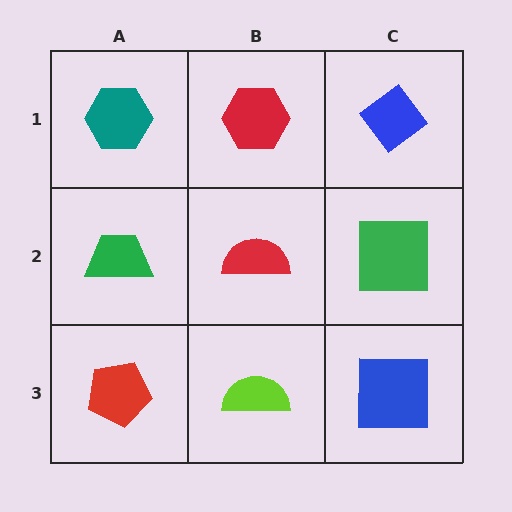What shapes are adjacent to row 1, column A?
A green trapezoid (row 2, column A), a red hexagon (row 1, column B).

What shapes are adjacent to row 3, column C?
A green square (row 2, column C), a lime semicircle (row 3, column B).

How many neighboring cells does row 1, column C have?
2.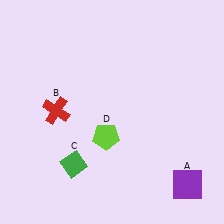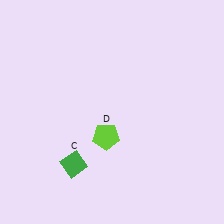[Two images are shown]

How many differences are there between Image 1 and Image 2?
There are 2 differences between the two images.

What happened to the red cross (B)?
The red cross (B) was removed in Image 2. It was in the top-left area of Image 1.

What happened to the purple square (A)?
The purple square (A) was removed in Image 2. It was in the bottom-right area of Image 1.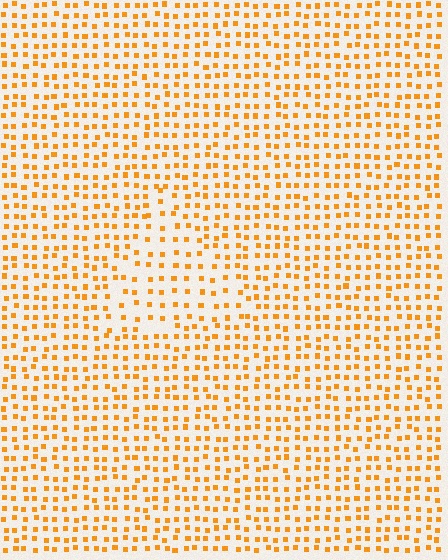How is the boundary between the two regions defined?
The boundary is defined by a change in element density (approximately 1.7x ratio). All elements are the same color, size, and shape.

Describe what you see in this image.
The image contains small orange elements arranged at two different densities. A triangle-shaped region is visible where the elements are less densely packed than the surrounding area.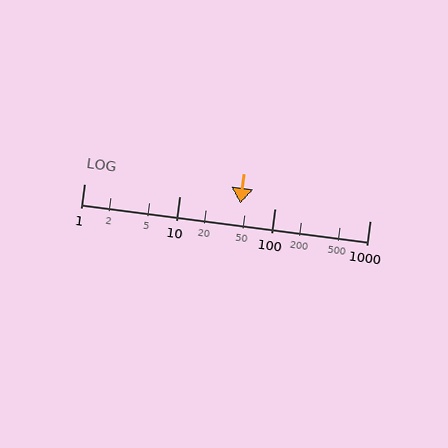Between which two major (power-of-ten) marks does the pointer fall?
The pointer is between 10 and 100.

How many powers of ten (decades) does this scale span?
The scale spans 3 decades, from 1 to 1000.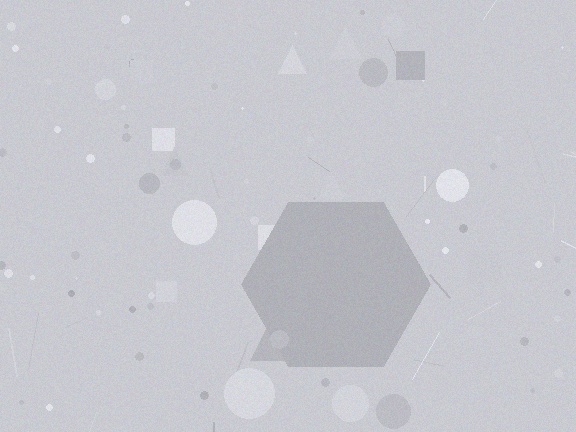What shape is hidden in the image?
A hexagon is hidden in the image.